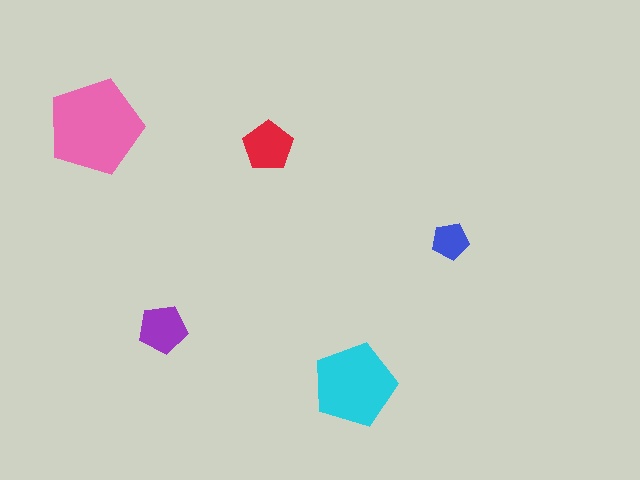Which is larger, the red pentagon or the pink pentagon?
The pink one.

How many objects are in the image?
There are 5 objects in the image.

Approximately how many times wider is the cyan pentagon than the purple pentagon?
About 1.5 times wider.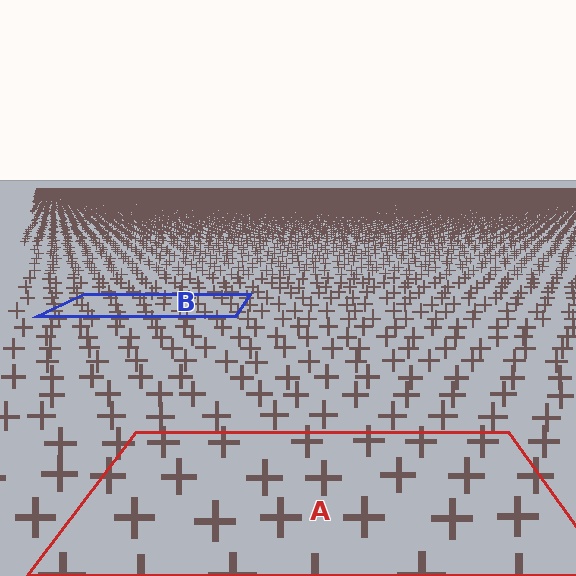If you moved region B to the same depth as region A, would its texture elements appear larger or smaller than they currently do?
They would appear larger. At a closer depth, the same texture elements are projected at a bigger on-screen size.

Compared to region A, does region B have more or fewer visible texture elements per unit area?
Region B has more texture elements per unit area — they are packed more densely because it is farther away.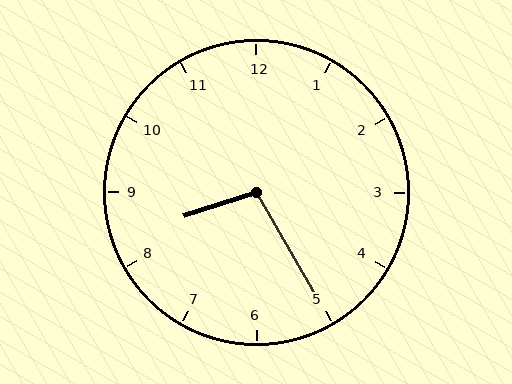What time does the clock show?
8:25.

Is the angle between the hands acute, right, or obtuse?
It is obtuse.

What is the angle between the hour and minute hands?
Approximately 102 degrees.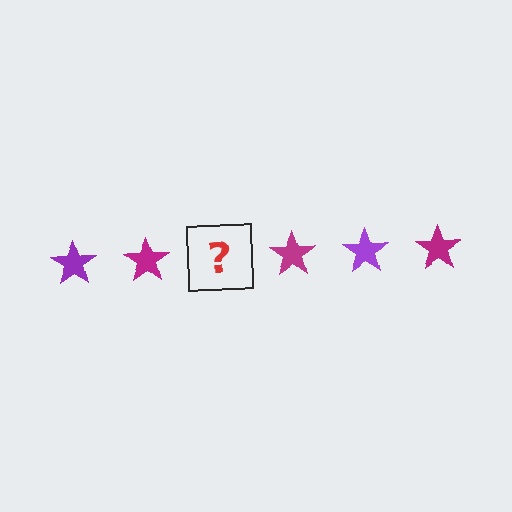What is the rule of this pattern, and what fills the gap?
The rule is that the pattern cycles through purple, magenta stars. The gap should be filled with a purple star.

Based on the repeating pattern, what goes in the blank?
The blank should be a purple star.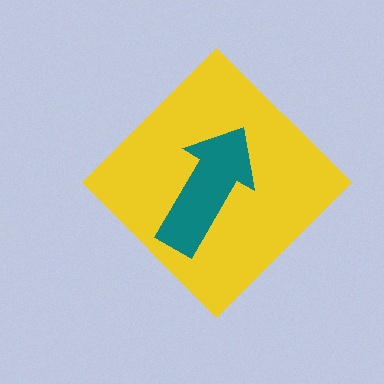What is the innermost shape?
The teal arrow.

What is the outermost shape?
The yellow diamond.